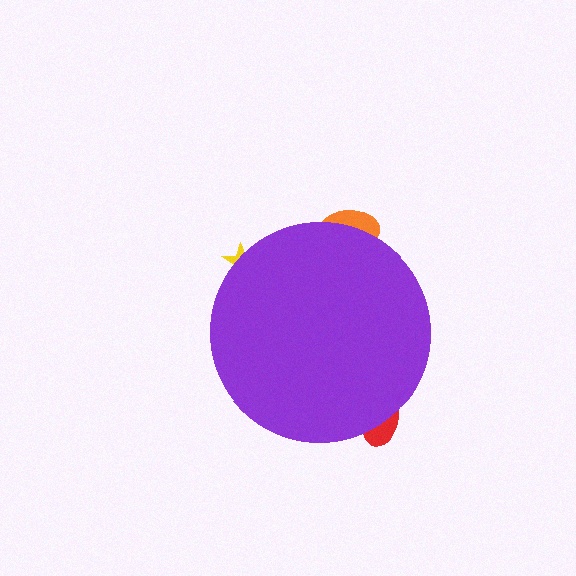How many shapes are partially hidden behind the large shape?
3 shapes are partially hidden.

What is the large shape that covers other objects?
A purple circle.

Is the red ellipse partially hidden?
Yes, the red ellipse is partially hidden behind the purple circle.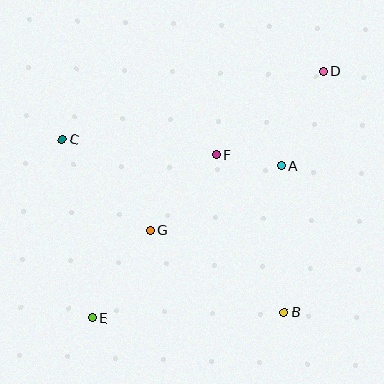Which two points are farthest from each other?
Points D and E are farthest from each other.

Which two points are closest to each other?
Points A and F are closest to each other.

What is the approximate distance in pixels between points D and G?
The distance between D and G is approximately 235 pixels.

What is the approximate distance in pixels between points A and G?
The distance between A and G is approximately 146 pixels.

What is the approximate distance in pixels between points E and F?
The distance between E and F is approximately 205 pixels.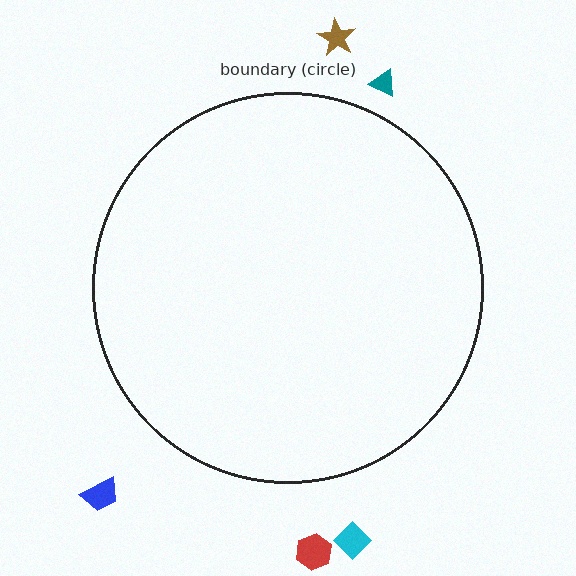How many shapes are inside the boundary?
0 inside, 5 outside.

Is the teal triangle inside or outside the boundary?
Outside.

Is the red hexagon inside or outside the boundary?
Outside.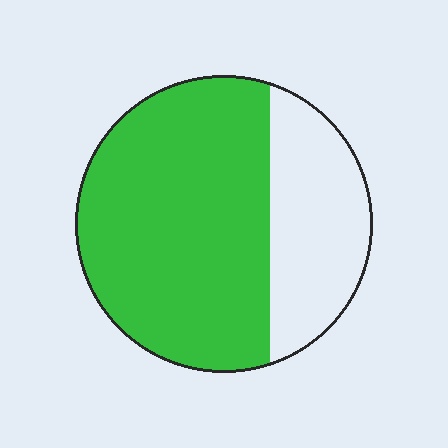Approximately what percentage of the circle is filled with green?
Approximately 70%.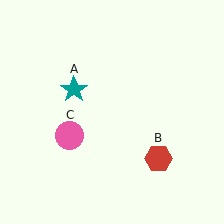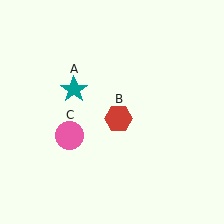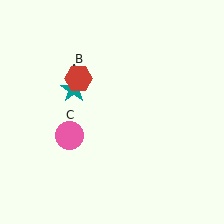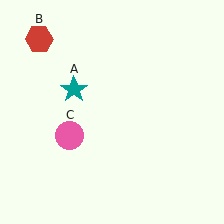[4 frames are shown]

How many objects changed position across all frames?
1 object changed position: red hexagon (object B).